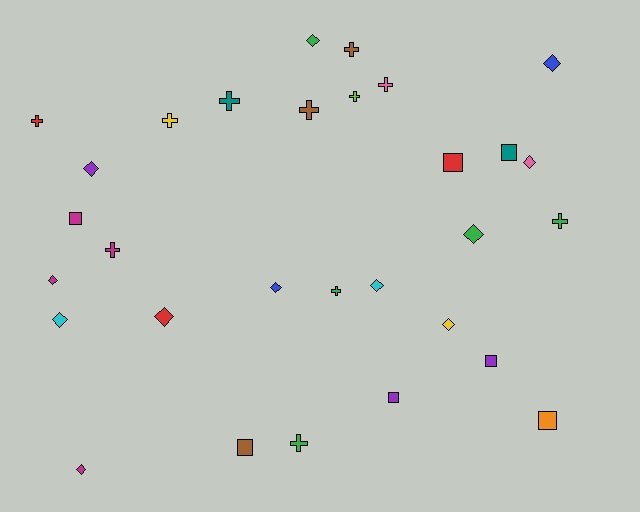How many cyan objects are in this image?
There are 2 cyan objects.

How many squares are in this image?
There are 7 squares.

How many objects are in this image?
There are 30 objects.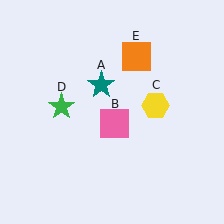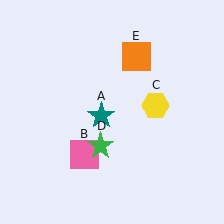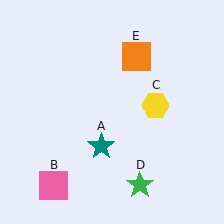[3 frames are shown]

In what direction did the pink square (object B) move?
The pink square (object B) moved down and to the left.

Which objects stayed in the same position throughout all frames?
Yellow hexagon (object C) and orange square (object E) remained stationary.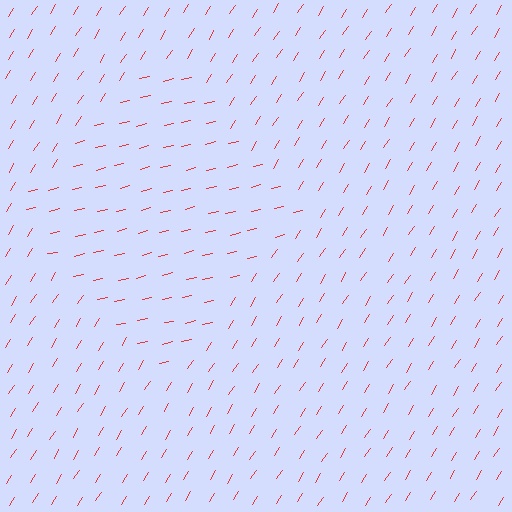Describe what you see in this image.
The image is filled with small red line segments. A diamond region in the image has lines oriented differently from the surrounding lines, creating a visible texture boundary.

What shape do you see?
I see a diamond.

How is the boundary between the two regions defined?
The boundary is defined purely by a change in line orientation (approximately 45 degrees difference). All lines are the same color and thickness.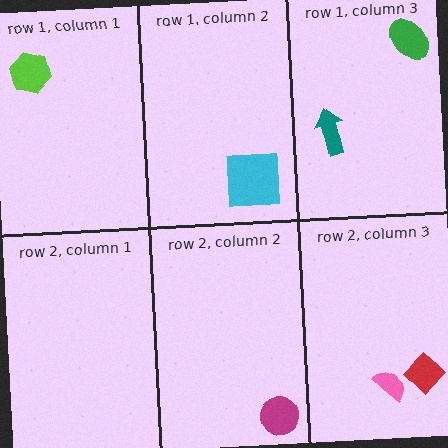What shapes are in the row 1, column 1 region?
The lime hexagon.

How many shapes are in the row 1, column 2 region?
1.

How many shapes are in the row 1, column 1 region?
1.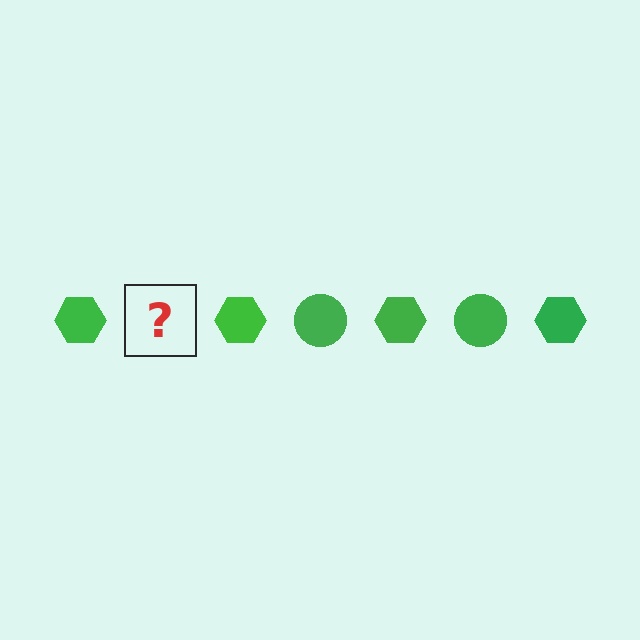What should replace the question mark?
The question mark should be replaced with a green circle.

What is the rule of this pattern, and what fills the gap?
The rule is that the pattern cycles through hexagon, circle shapes in green. The gap should be filled with a green circle.